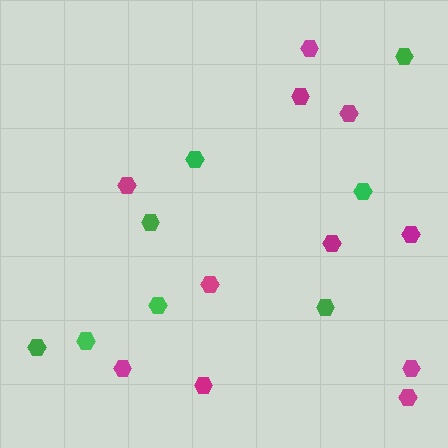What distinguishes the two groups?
There are 2 groups: one group of green hexagons (8) and one group of magenta hexagons (11).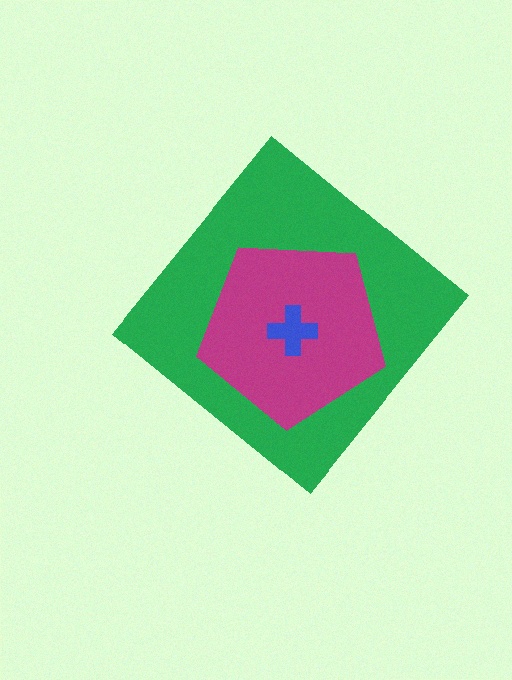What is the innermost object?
The blue cross.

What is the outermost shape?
The green diamond.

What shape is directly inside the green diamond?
The magenta pentagon.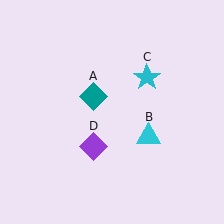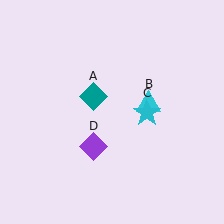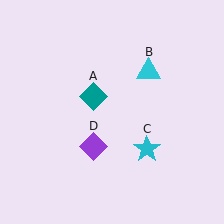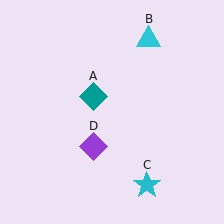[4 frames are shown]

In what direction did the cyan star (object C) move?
The cyan star (object C) moved down.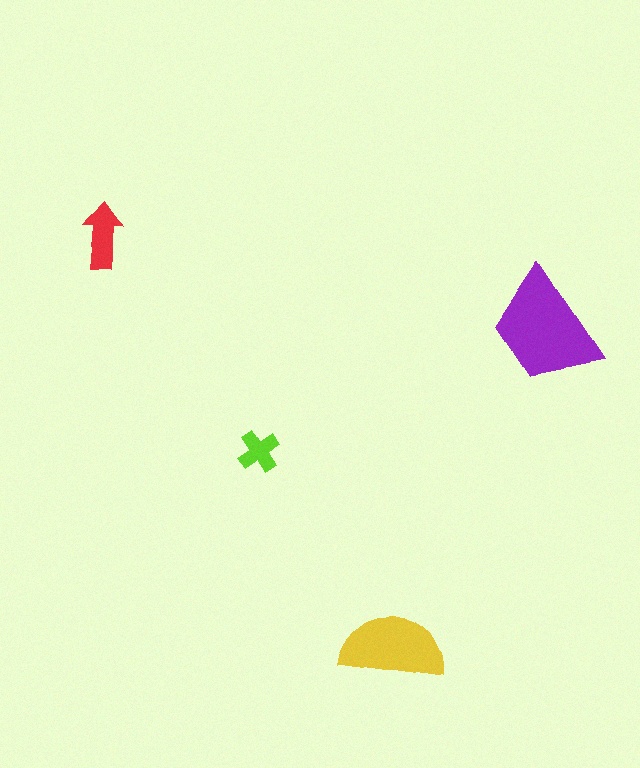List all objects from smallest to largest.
The lime cross, the red arrow, the yellow semicircle, the purple trapezoid.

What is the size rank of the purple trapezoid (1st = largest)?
1st.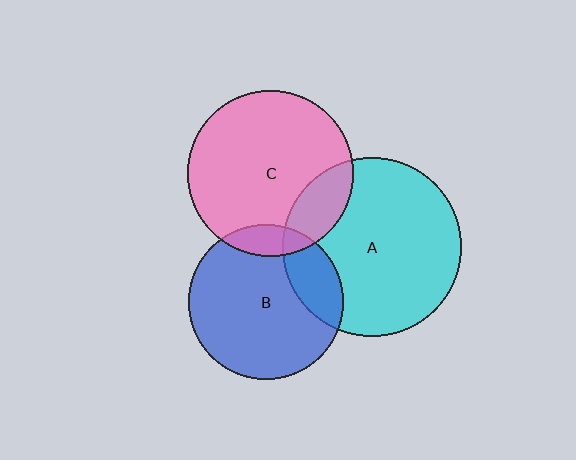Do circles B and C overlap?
Yes.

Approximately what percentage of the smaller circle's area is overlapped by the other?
Approximately 10%.